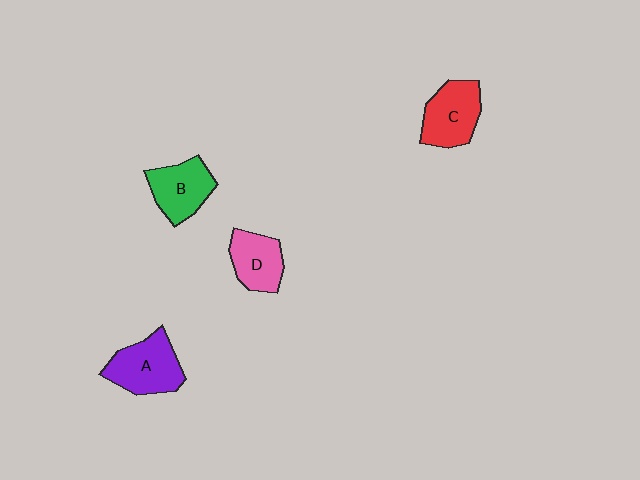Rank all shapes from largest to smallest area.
From largest to smallest: A (purple), C (red), B (green), D (pink).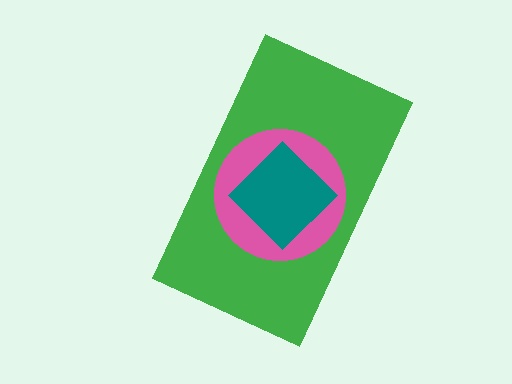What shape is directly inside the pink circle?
The teal diamond.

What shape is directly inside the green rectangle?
The pink circle.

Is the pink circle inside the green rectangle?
Yes.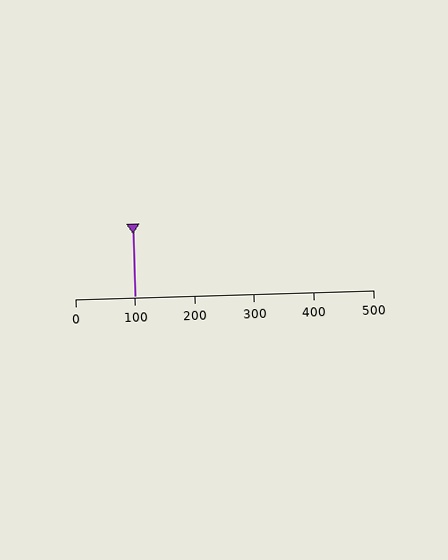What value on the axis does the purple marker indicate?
The marker indicates approximately 100.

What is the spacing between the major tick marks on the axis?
The major ticks are spaced 100 apart.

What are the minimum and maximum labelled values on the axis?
The axis runs from 0 to 500.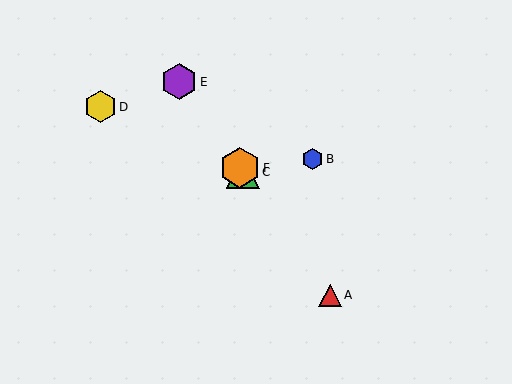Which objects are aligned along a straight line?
Objects A, C, E, F are aligned along a straight line.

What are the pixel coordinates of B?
Object B is at (312, 159).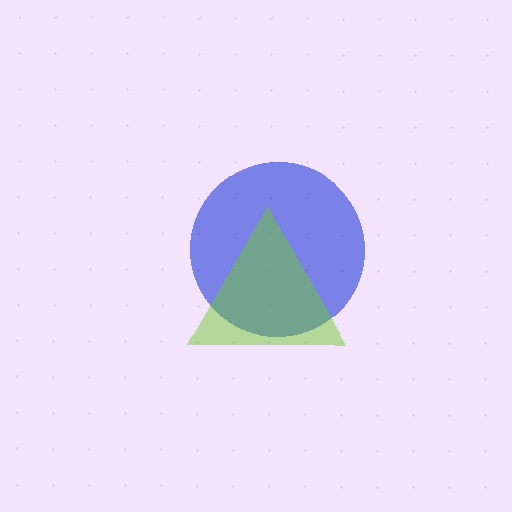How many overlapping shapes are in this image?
There are 2 overlapping shapes in the image.